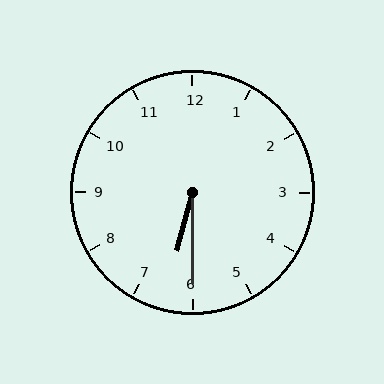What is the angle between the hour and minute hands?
Approximately 15 degrees.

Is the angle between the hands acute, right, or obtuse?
It is acute.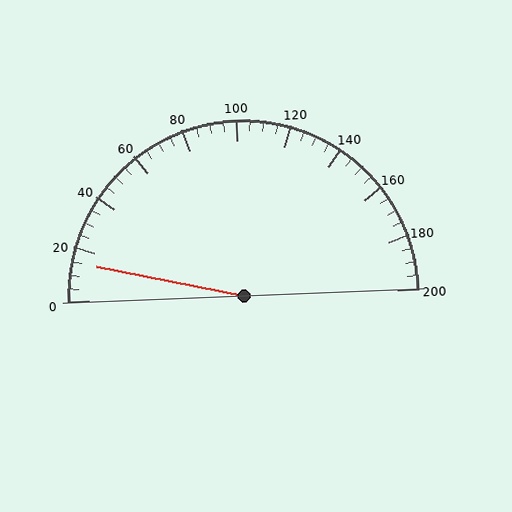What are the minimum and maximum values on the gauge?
The gauge ranges from 0 to 200.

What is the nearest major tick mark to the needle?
The nearest major tick mark is 20.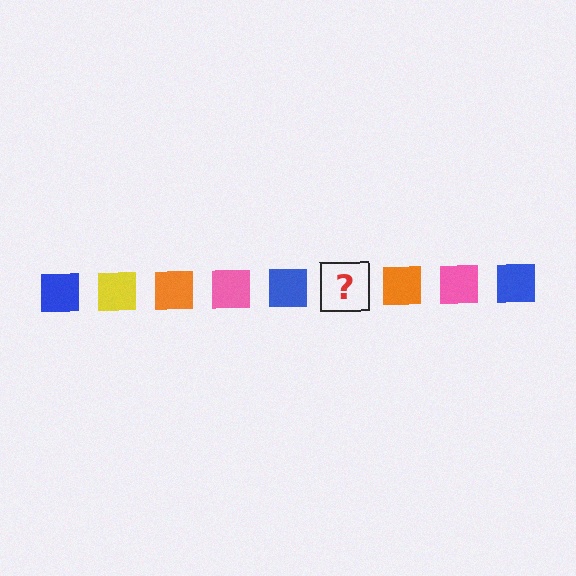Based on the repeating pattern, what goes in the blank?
The blank should be a yellow square.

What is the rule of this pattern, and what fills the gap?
The rule is that the pattern cycles through blue, yellow, orange, pink squares. The gap should be filled with a yellow square.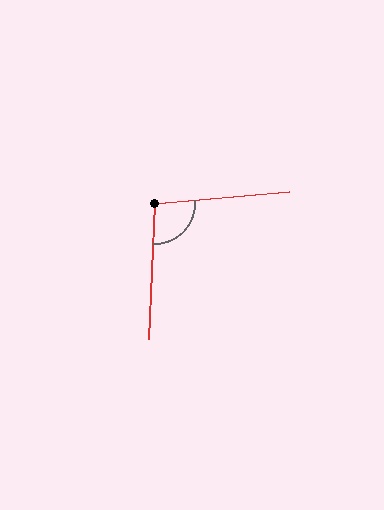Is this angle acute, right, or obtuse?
It is obtuse.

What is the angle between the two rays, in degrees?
Approximately 97 degrees.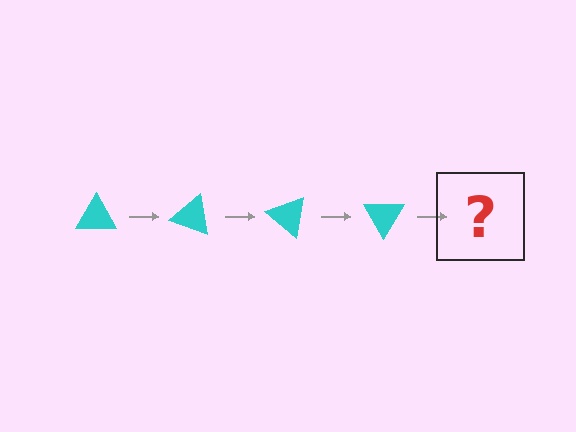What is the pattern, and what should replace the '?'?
The pattern is that the triangle rotates 20 degrees each step. The '?' should be a cyan triangle rotated 80 degrees.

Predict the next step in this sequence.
The next step is a cyan triangle rotated 80 degrees.